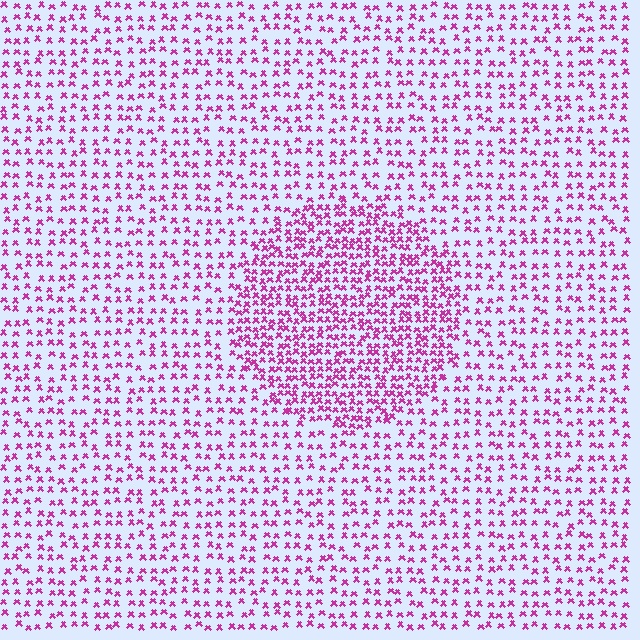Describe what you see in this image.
The image contains small magenta elements arranged at two different densities. A circle-shaped region is visible where the elements are more densely packed than the surrounding area.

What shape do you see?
I see a circle.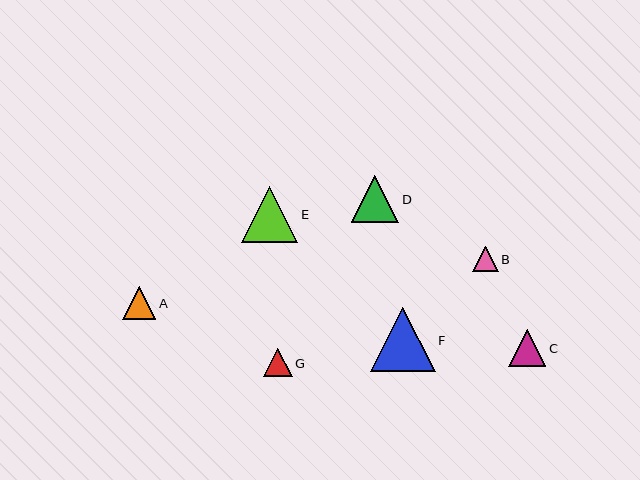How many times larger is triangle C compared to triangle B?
Triangle C is approximately 1.5 times the size of triangle B.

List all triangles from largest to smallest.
From largest to smallest: F, E, D, C, A, G, B.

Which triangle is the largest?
Triangle F is the largest with a size of approximately 65 pixels.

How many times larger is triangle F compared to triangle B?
Triangle F is approximately 2.5 times the size of triangle B.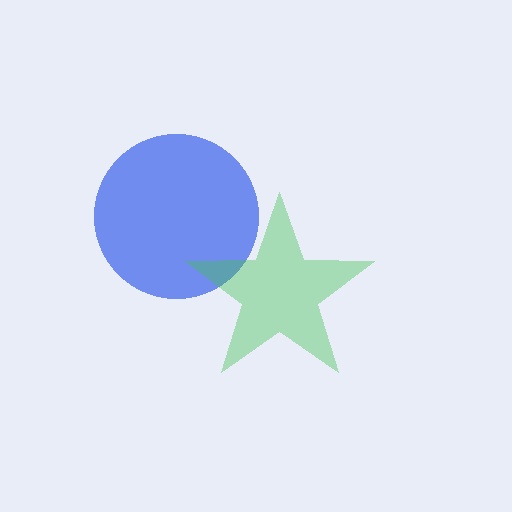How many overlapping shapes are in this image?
There are 2 overlapping shapes in the image.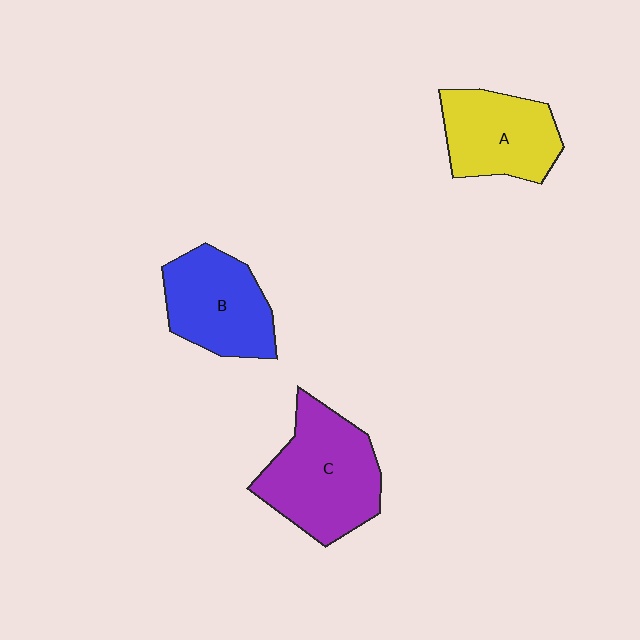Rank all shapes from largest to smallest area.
From largest to smallest: C (purple), B (blue), A (yellow).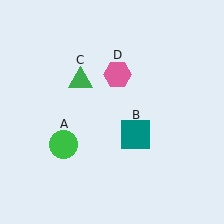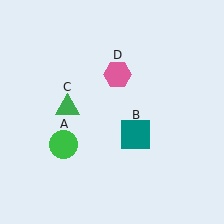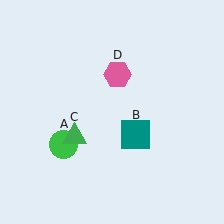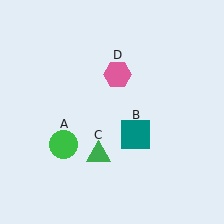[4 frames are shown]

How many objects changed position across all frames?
1 object changed position: green triangle (object C).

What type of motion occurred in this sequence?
The green triangle (object C) rotated counterclockwise around the center of the scene.